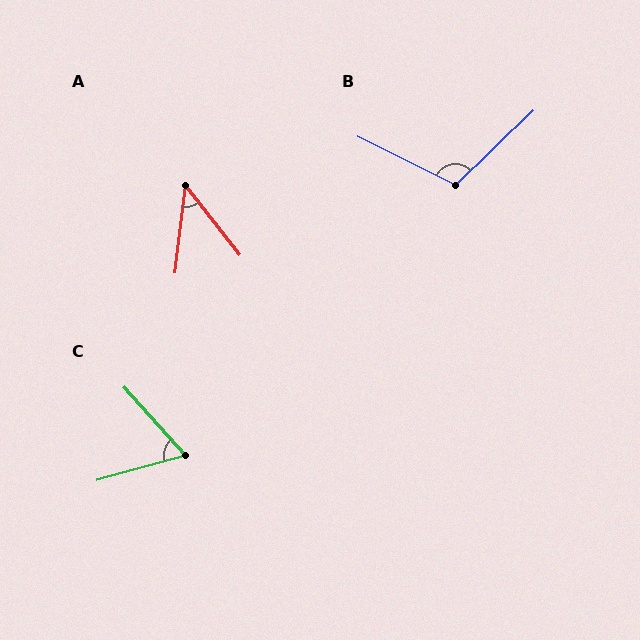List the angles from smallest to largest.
A (45°), C (63°), B (110°).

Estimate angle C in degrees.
Approximately 63 degrees.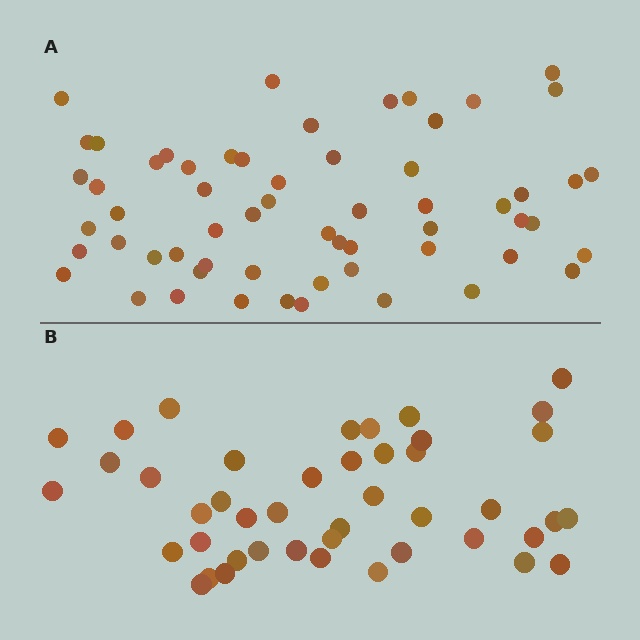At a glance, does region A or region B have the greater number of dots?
Region A (the top region) has more dots.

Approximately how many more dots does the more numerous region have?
Region A has approximately 15 more dots than region B.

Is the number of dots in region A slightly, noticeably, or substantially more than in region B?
Region A has noticeably more, but not dramatically so. The ratio is roughly 1.4 to 1.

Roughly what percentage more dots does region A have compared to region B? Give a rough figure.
About 35% more.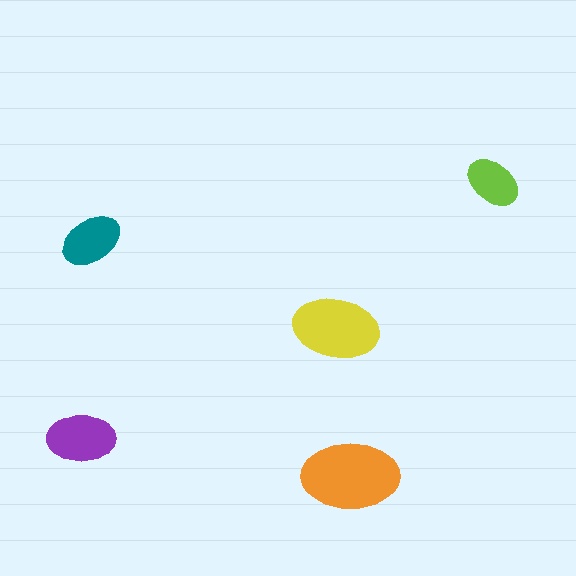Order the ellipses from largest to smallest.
the orange one, the yellow one, the purple one, the teal one, the lime one.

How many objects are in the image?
There are 5 objects in the image.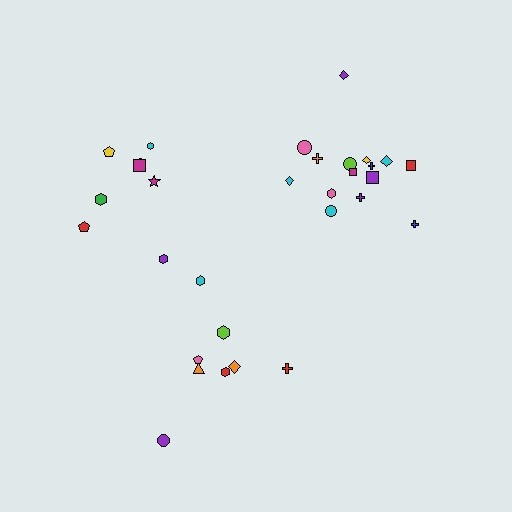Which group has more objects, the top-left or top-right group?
The top-right group.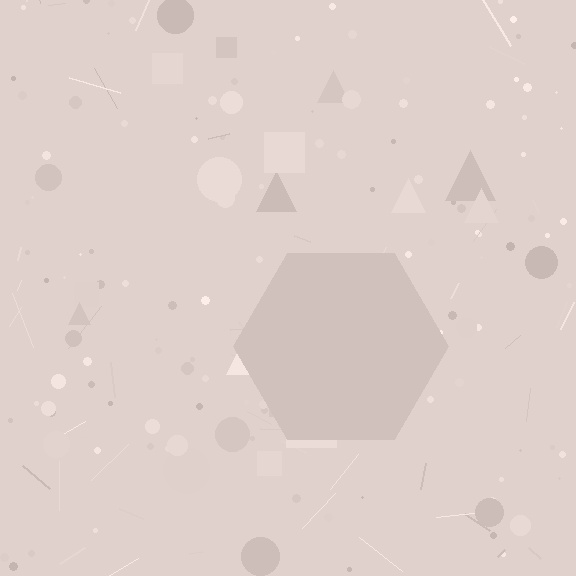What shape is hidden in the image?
A hexagon is hidden in the image.